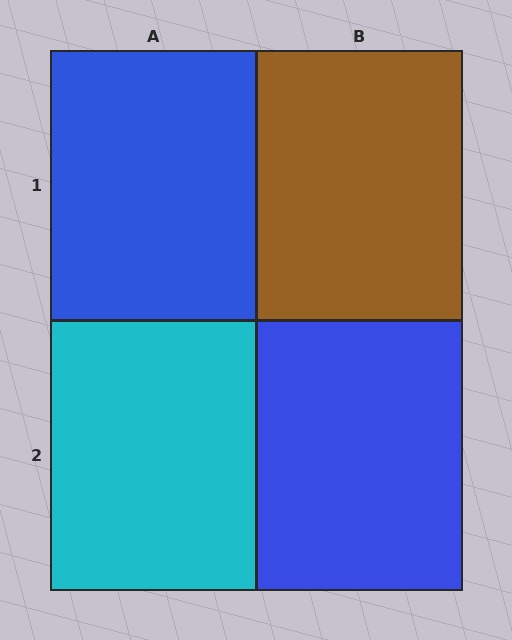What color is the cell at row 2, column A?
Cyan.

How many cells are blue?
2 cells are blue.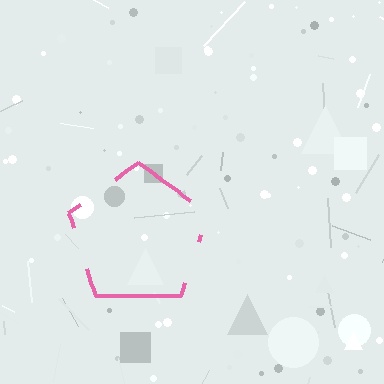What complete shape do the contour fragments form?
The contour fragments form a pentagon.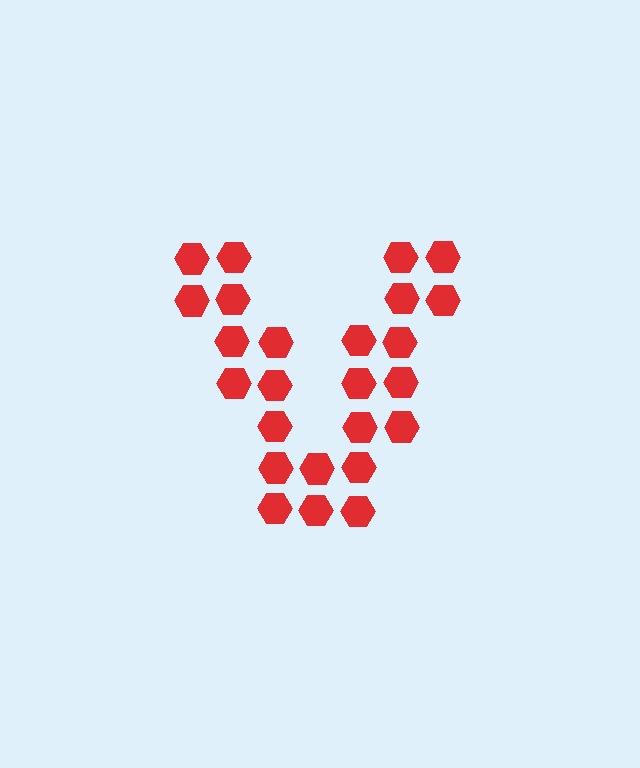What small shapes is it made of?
It is made of small hexagons.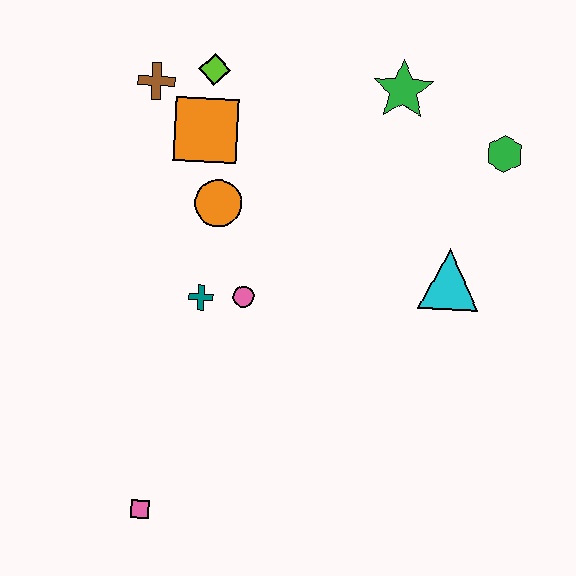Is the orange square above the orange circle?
Yes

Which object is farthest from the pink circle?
The green hexagon is farthest from the pink circle.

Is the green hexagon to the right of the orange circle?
Yes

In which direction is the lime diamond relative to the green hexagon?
The lime diamond is to the left of the green hexagon.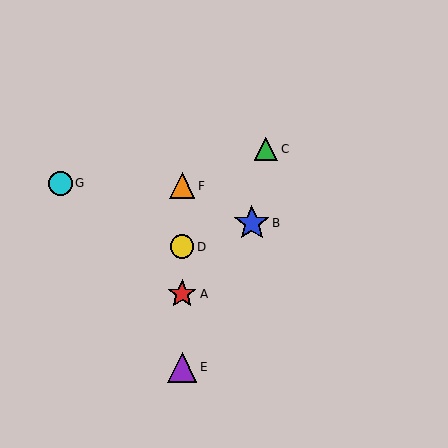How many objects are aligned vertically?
4 objects (A, D, E, F) are aligned vertically.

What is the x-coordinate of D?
Object D is at x≈182.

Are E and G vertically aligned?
No, E is at x≈182 and G is at x≈61.